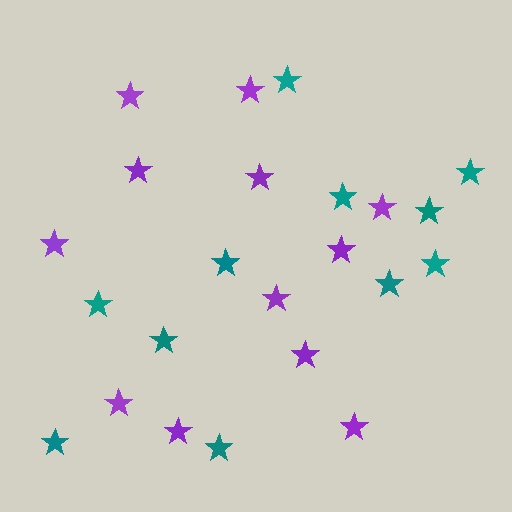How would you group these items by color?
There are 2 groups: one group of teal stars (11) and one group of purple stars (12).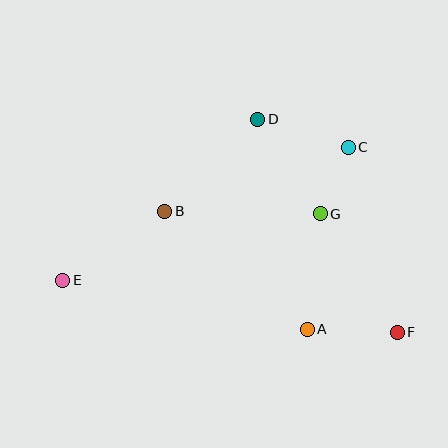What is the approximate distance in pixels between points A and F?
The distance between A and F is approximately 90 pixels.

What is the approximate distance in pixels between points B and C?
The distance between B and C is approximately 194 pixels.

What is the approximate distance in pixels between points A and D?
The distance between A and D is approximately 216 pixels.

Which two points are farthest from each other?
Points E and F are farthest from each other.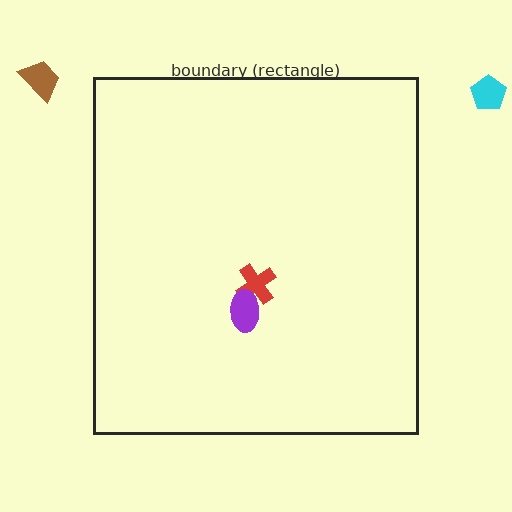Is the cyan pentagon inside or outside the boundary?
Outside.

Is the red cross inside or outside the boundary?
Inside.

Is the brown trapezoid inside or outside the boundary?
Outside.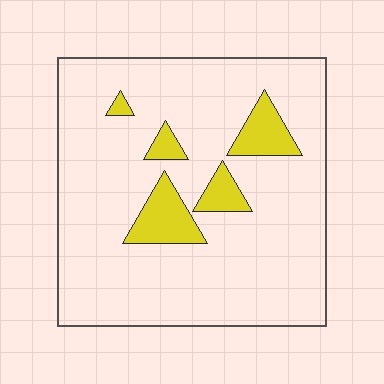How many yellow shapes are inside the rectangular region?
5.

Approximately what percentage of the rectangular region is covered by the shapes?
Approximately 10%.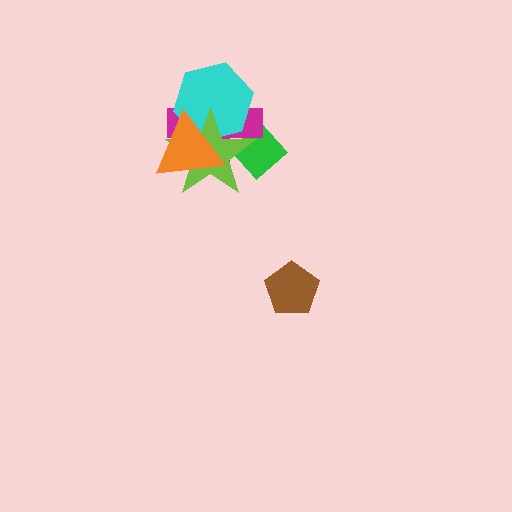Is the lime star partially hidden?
Yes, it is partially covered by another shape.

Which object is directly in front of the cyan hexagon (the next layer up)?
The lime star is directly in front of the cyan hexagon.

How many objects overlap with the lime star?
4 objects overlap with the lime star.